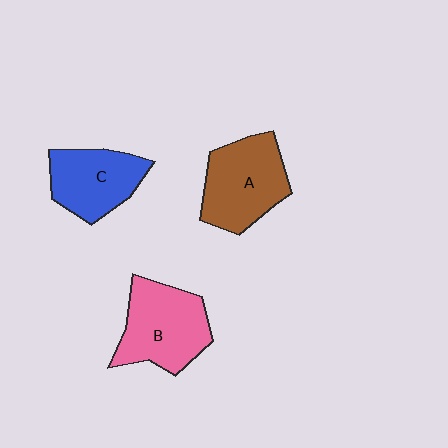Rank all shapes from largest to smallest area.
From largest to smallest: B (pink), A (brown), C (blue).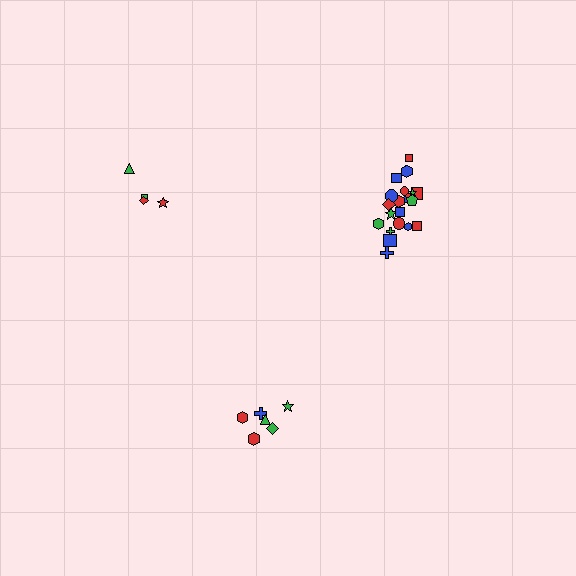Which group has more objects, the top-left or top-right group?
The top-right group.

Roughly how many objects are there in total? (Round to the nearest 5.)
Roughly 30 objects in total.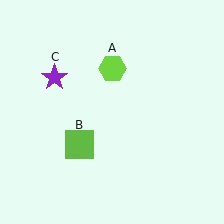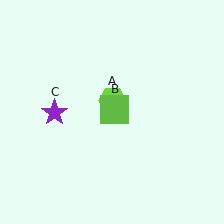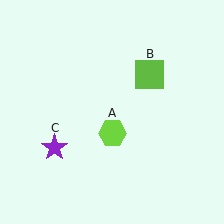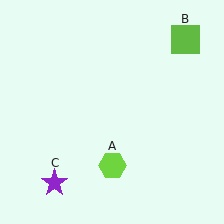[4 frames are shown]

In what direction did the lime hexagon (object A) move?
The lime hexagon (object A) moved down.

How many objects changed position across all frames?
3 objects changed position: lime hexagon (object A), lime square (object B), purple star (object C).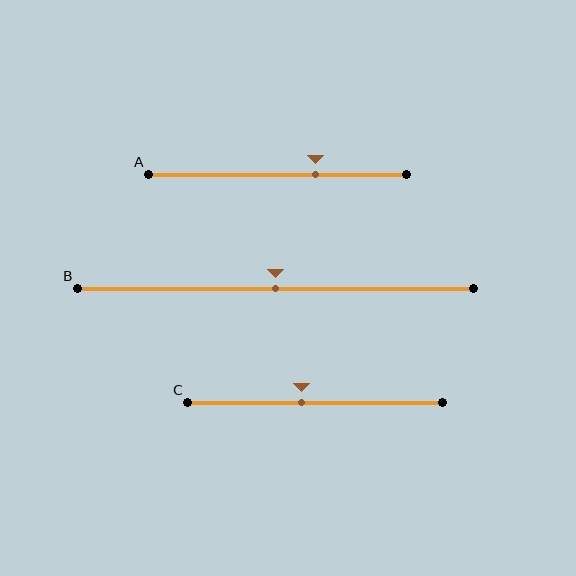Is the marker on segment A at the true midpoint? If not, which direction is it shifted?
No, the marker on segment A is shifted to the right by about 15% of the segment length.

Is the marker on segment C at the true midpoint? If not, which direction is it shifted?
No, the marker on segment C is shifted to the left by about 5% of the segment length.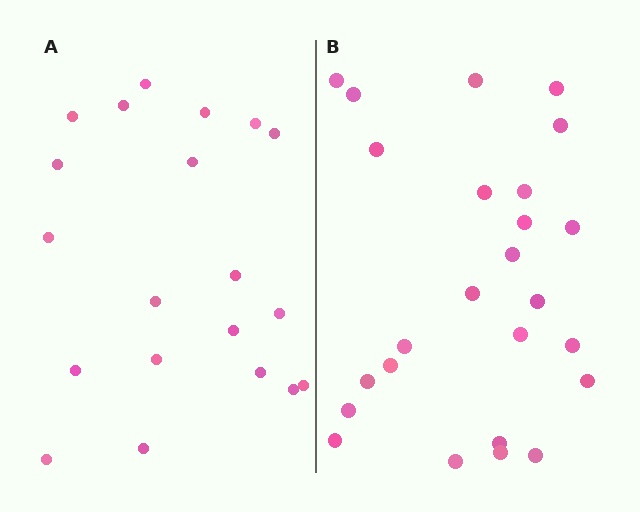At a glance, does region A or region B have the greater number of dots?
Region B (the right region) has more dots.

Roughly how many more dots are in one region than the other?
Region B has about 5 more dots than region A.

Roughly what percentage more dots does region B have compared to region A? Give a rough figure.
About 25% more.